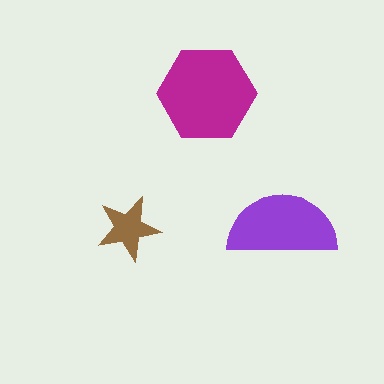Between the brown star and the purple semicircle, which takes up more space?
The purple semicircle.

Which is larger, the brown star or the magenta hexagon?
The magenta hexagon.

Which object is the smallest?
The brown star.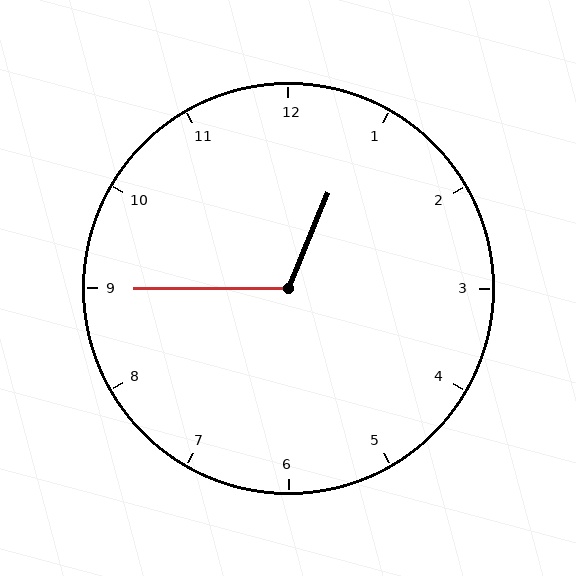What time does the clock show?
12:45.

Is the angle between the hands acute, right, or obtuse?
It is obtuse.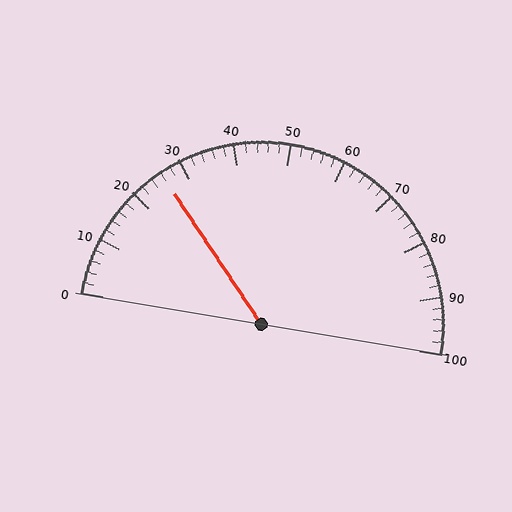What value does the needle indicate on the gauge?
The needle indicates approximately 26.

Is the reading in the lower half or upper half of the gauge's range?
The reading is in the lower half of the range (0 to 100).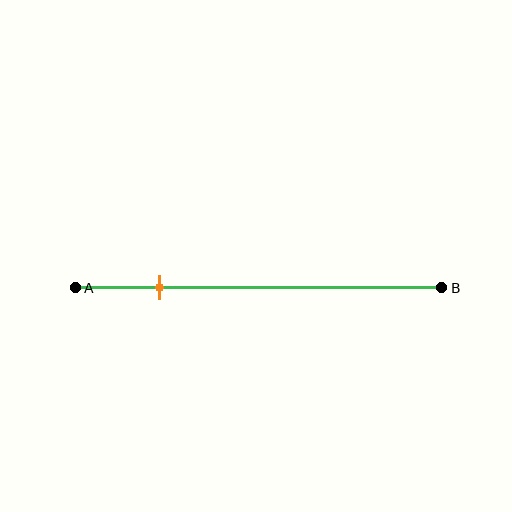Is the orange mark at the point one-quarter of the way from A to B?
Yes, the mark is approximately at the one-quarter point.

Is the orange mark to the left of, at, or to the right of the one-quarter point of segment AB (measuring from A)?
The orange mark is approximately at the one-quarter point of segment AB.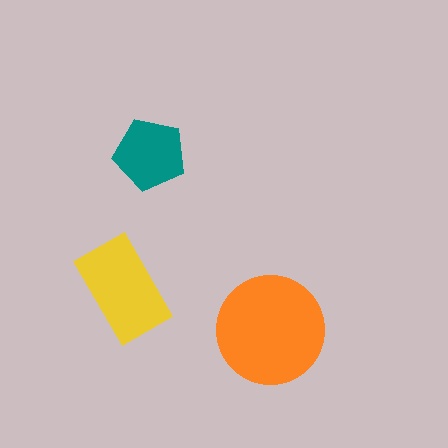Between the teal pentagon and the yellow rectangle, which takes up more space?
The yellow rectangle.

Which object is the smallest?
The teal pentagon.